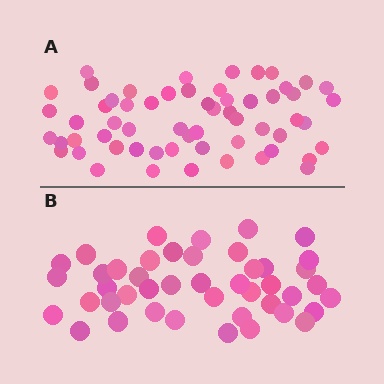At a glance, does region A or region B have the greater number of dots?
Region A (the top region) has more dots.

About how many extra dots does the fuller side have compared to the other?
Region A has approximately 15 more dots than region B.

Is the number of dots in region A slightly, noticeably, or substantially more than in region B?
Region A has noticeably more, but not dramatically so. The ratio is roughly 1.3 to 1.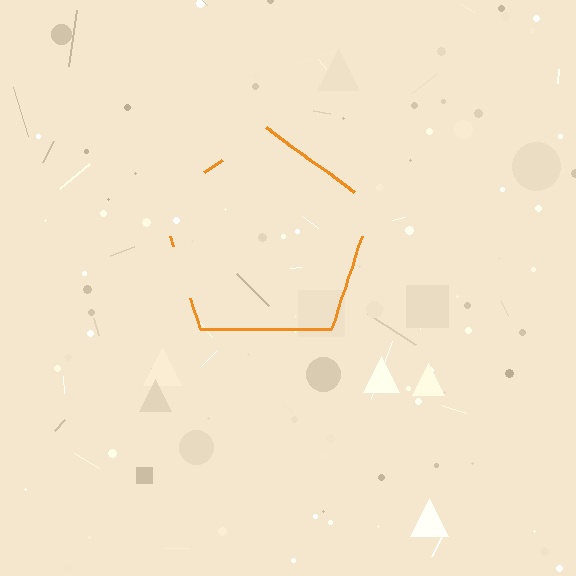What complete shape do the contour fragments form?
The contour fragments form a pentagon.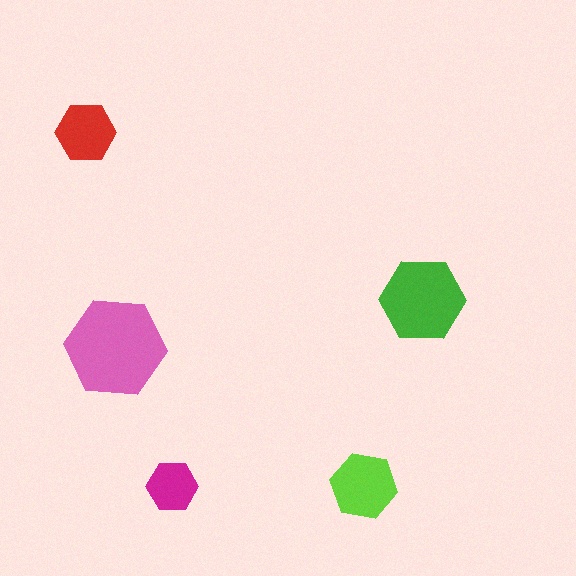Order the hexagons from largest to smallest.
the pink one, the green one, the lime one, the red one, the magenta one.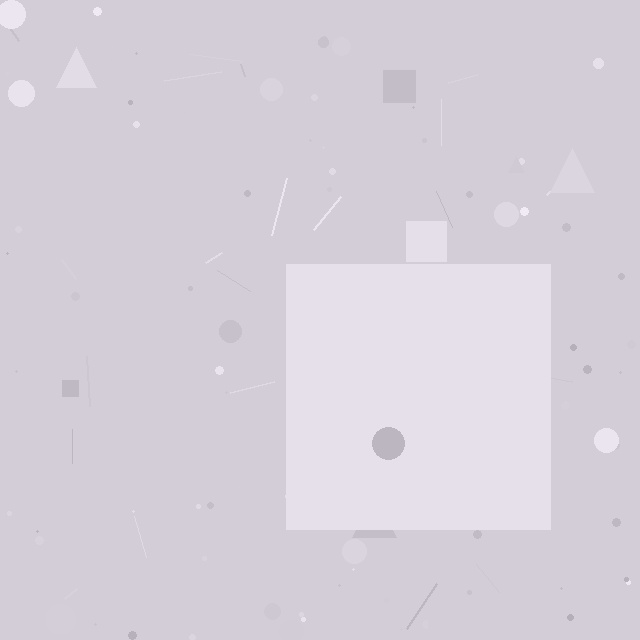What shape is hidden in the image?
A square is hidden in the image.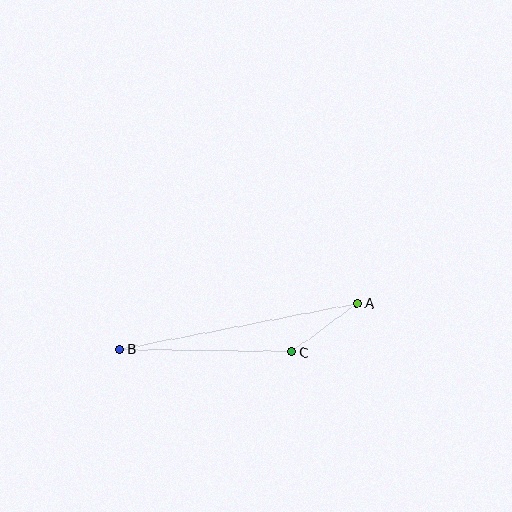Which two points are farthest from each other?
Points A and B are farthest from each other.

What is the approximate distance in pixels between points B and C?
The distance between B and C is approximately 172 pixels.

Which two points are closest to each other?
Points A and C are closest to each other.